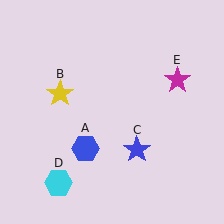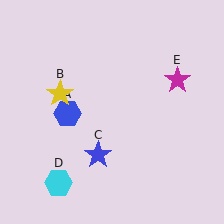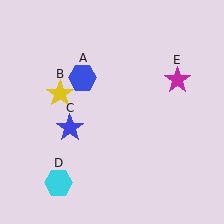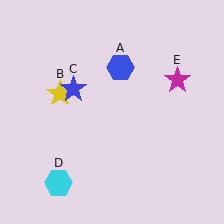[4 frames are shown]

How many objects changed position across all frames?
2 objects changed position: blue hexagon (object A), blue star (object C).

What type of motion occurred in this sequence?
The blue hexagon (object A), blue star (object C) rotated clockwise around the center of the scene.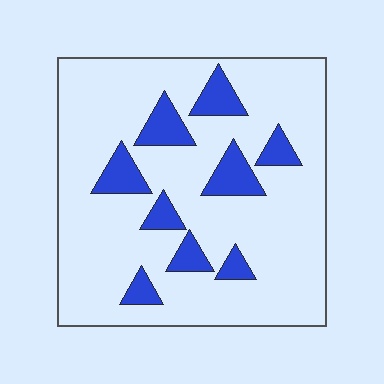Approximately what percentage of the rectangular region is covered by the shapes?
Approximately 15%.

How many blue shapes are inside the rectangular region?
9.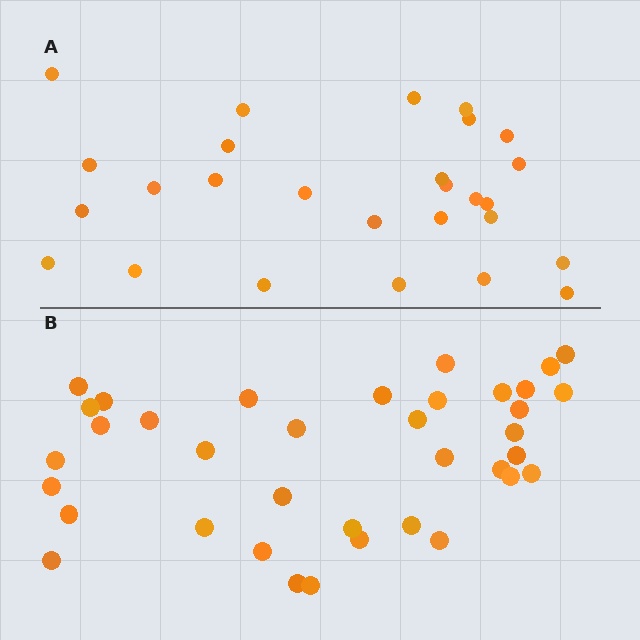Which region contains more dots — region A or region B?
Region B (the bottom region) has more dots.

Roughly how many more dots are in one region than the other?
Region B has roughly 10 or so more dots than region A.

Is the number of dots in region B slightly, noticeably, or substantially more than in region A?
Region B has noticeably more, but not dramatically so. The ratio is roughly 1.4 to 1.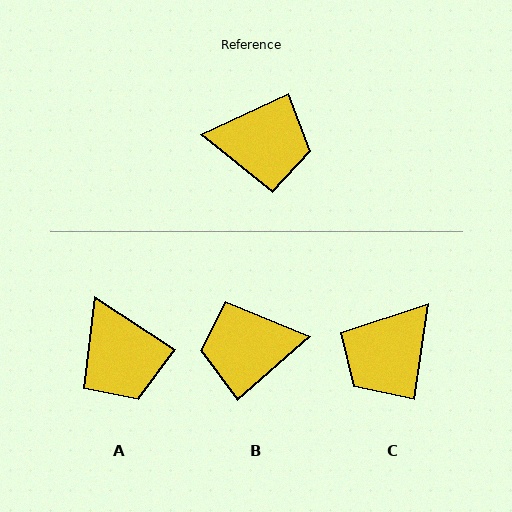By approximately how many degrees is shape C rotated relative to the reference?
Approximately 123 degrees clockwise.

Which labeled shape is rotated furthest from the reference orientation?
B, about 164 degrees away.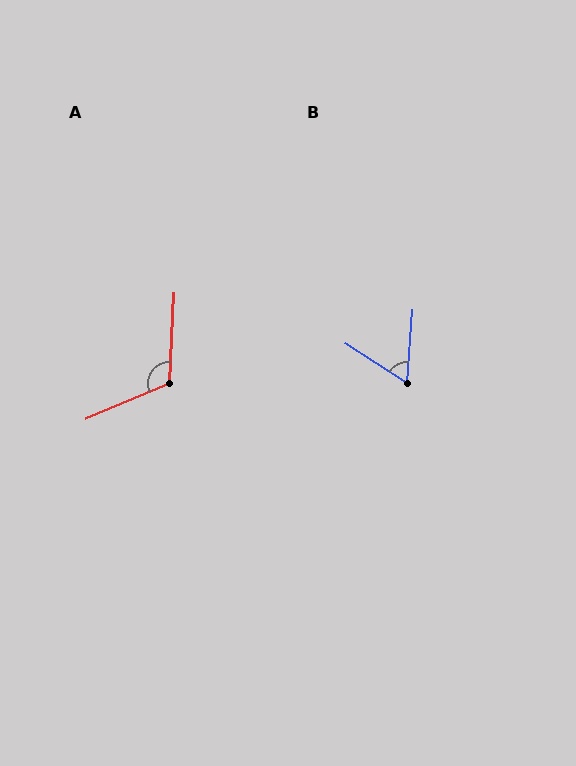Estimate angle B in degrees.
Approximately 61 degrees.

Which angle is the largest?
A, at approximately 116 degrees.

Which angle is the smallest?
B, at approximately 61 degrees.